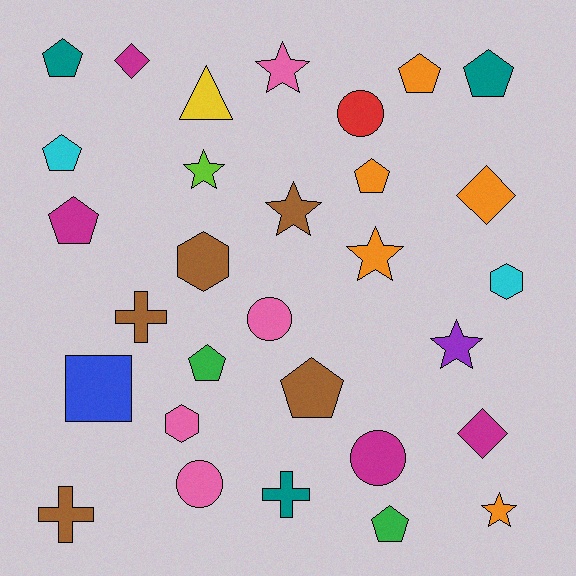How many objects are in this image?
There are 30 objects.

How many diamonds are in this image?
There are 3 diamonds.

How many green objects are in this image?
There are 2 green objects.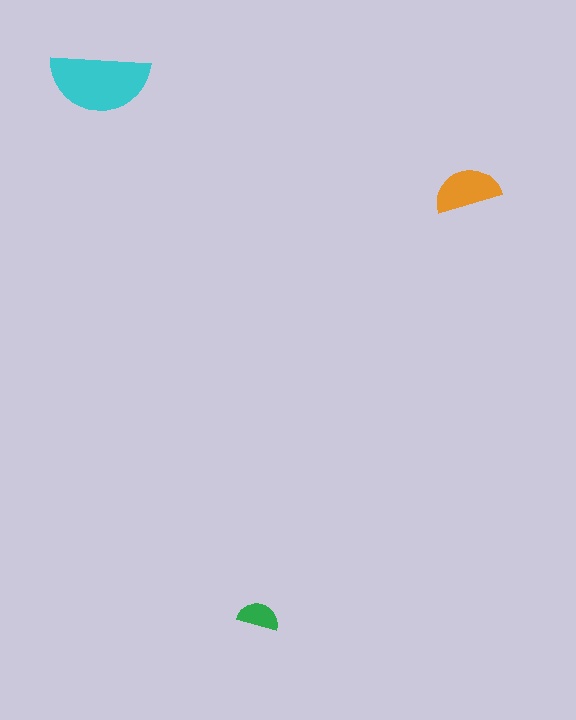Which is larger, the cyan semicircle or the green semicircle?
The cyan one.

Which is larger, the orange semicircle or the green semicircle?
The orange one.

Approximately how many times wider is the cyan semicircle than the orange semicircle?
About 1.5 times wider.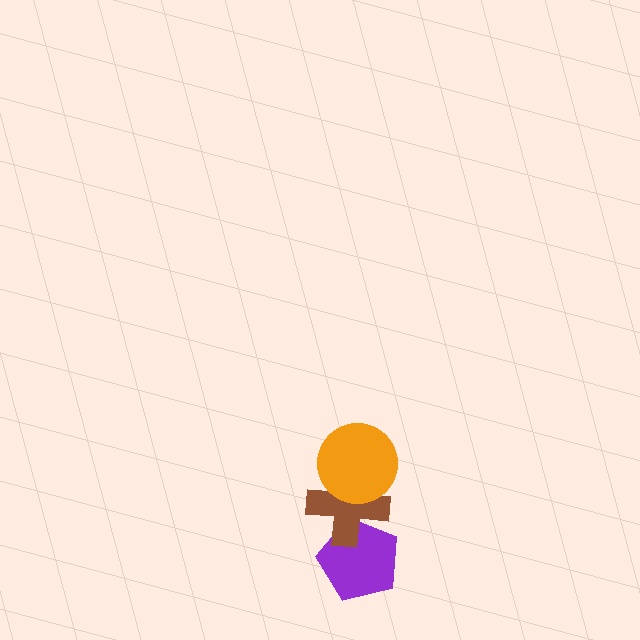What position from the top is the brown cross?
The brown cross is 2nd from the top.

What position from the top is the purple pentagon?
The purple pentagon is 3rd from the top.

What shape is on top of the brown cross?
The orange circle is on top of the brown cross.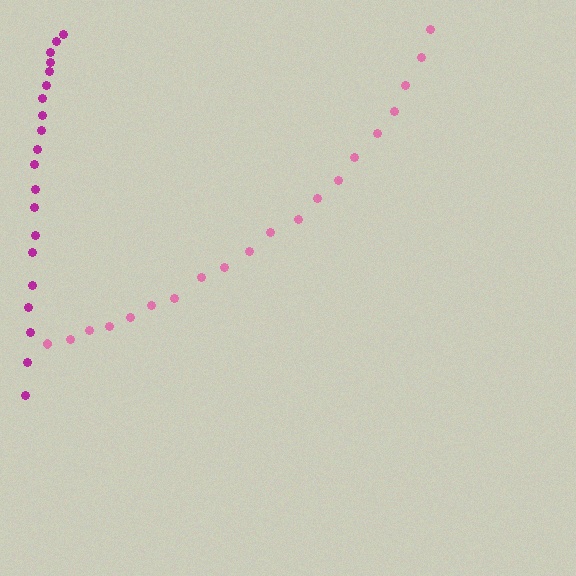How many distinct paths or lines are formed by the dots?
There are 2 distinct paths.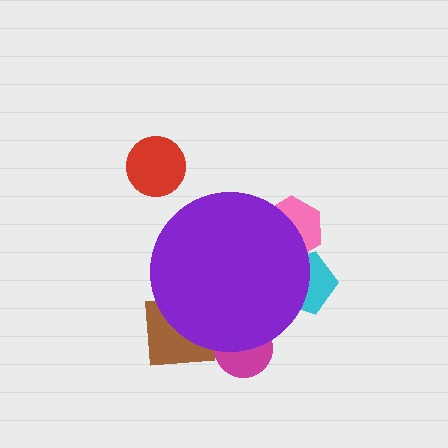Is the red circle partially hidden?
No, the red circle is fully visible.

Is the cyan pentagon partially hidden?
Yes, the cyan pentagon is partially hidden behind the purple circle.